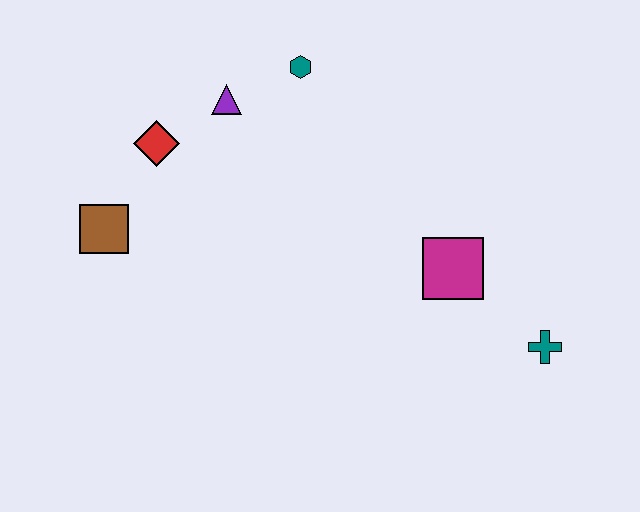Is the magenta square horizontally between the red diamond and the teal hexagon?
No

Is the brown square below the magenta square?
No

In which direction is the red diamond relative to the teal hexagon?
The red diamond is to the left of the teal hexagon.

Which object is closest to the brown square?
The red diamond is closest to the brown square.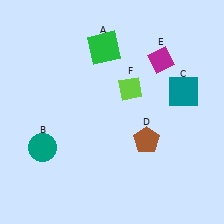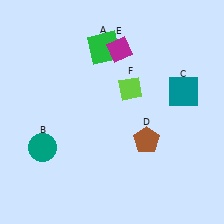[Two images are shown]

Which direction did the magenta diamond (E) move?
The magenta diamond (E) moved left.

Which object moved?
The magenta diamond (E) moved left.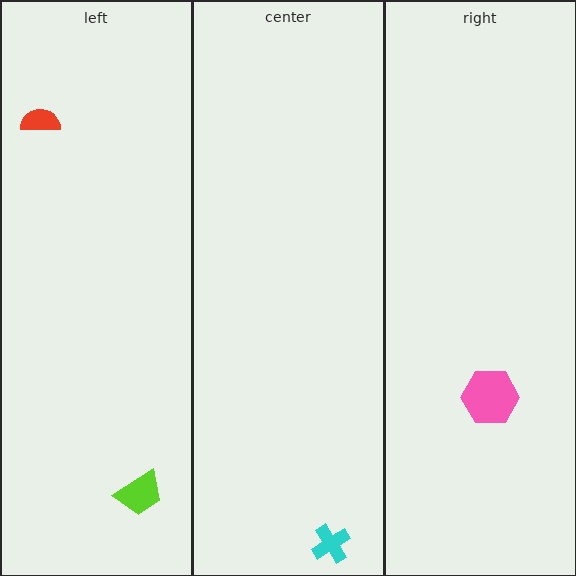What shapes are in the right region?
The pink hexagon.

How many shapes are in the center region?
1.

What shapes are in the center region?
The cyan cross.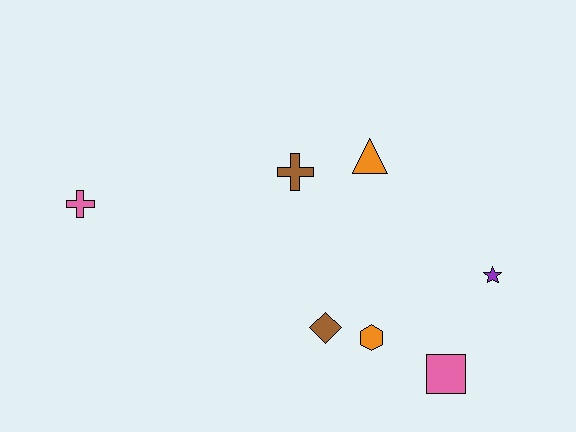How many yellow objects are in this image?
There are no yellow objects.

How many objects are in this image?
There are 7 objects.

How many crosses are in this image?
There are 2 crosses.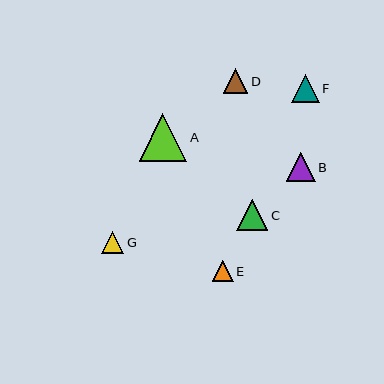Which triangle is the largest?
Triangle A is the largest with a size of approximately 47 pixels.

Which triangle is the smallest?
Triangle E is the smallest with a size of approximately 21 pixels.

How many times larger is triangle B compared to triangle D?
Triangle B is approximately 1.2 times the size of triangle D.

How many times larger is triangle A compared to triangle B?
Triangle A is approximately 1.6 times the size of triangle B.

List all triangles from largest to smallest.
From largest to smallest: A, C, B, F, D, G, E.